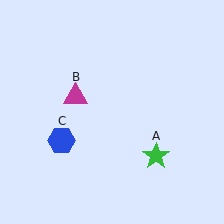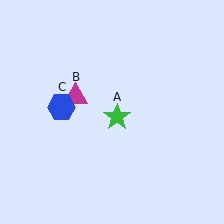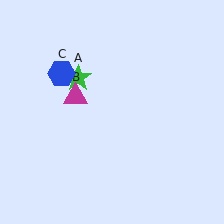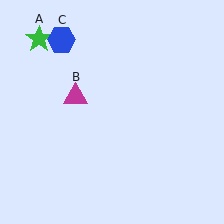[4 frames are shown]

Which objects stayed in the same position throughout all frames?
Magenta triangle (object B) remained stationary.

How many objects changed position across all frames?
2 objects changed position: green star (object A), blue hexagon (object C).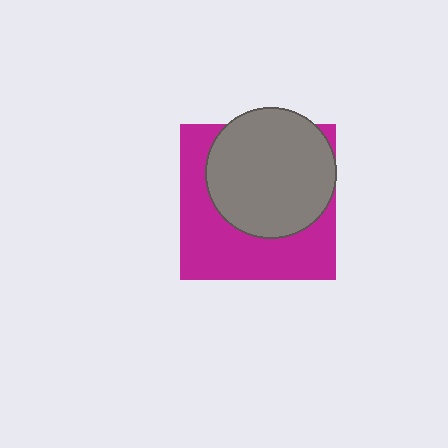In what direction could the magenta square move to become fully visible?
The magenta square could move down. That would shift it out from behind the gray circle entirely.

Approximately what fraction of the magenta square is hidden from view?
Roughly 52% of the magenta square is hidden behind the gray circle.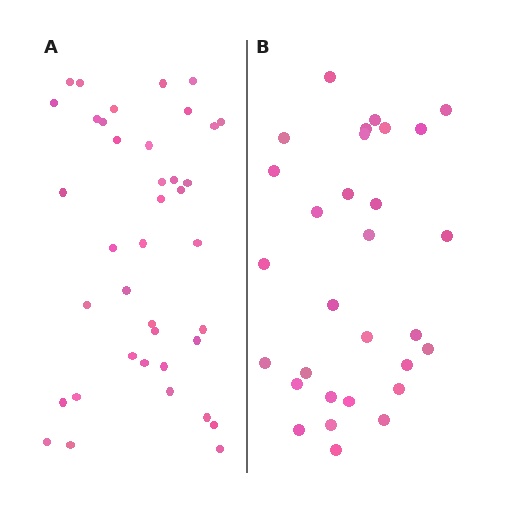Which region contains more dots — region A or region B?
Region A (the left region) has more dots.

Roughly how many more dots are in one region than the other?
Region A has roughly 8 or so more dots than region B.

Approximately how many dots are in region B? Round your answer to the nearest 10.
About 30 dots.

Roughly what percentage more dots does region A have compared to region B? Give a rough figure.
About 30% more.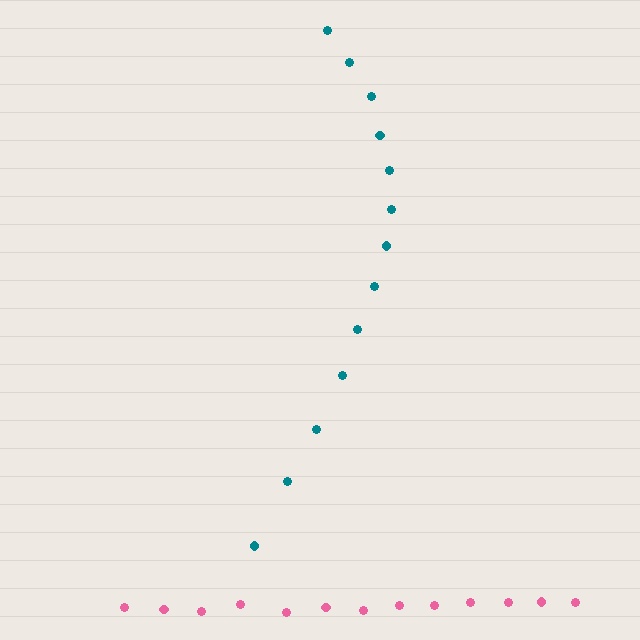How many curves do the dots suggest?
There are 2 distinct paths.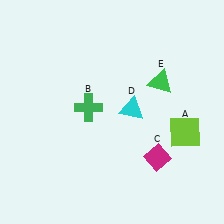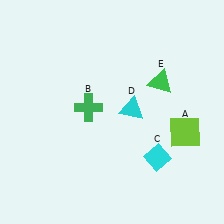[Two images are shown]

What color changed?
The diamond (C) changed from magenta in Image 1 to cyan in Image 2.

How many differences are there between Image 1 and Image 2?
There is 1 difference between the two images.